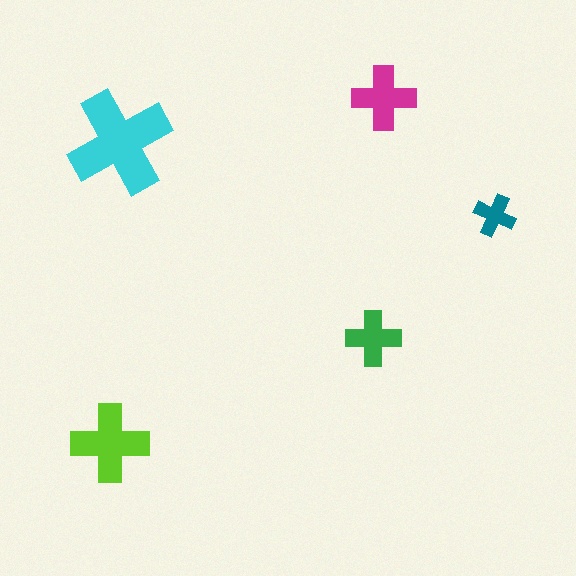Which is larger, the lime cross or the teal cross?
The lime one.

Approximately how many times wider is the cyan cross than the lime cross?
About 1.5 times wider.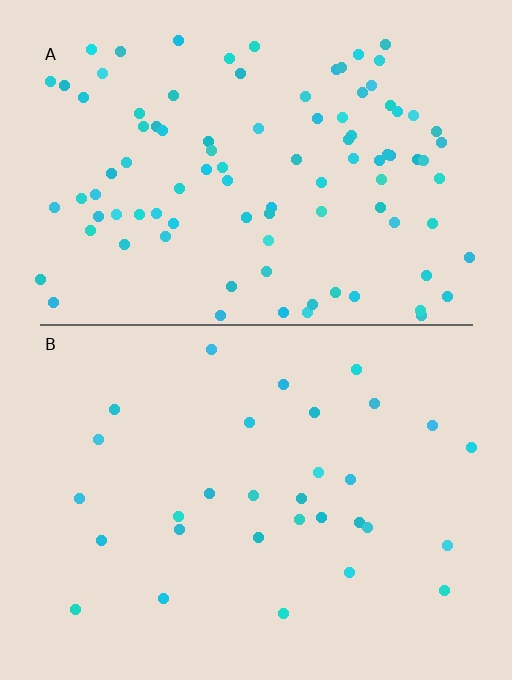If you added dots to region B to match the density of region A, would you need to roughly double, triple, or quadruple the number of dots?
Approximately triple.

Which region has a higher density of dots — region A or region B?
A (the top).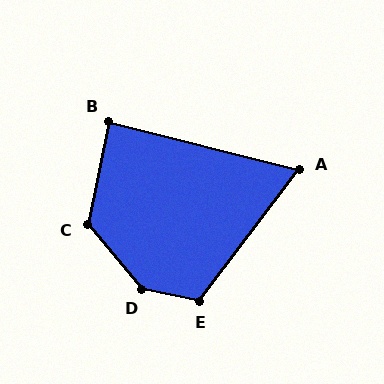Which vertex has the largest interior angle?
D, at approximately 142 degrees.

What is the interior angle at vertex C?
Approximately 129 degrees (obtuse).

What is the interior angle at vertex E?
Approximately 115 degrees (obtuse).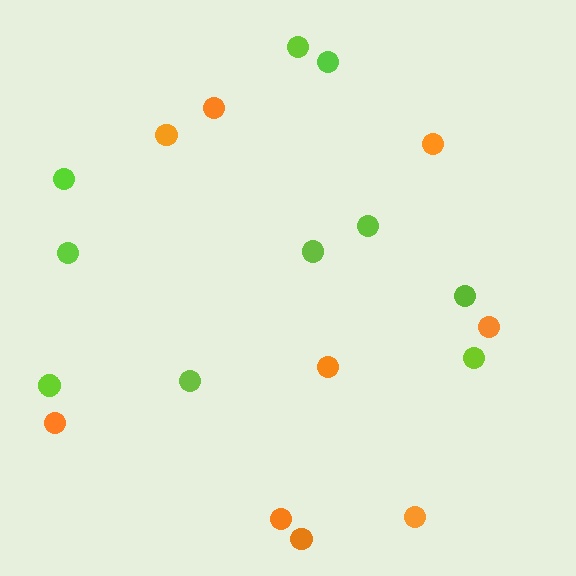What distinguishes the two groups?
There are 2 groups: one group of lime circles (10) and one group of orange circles (9).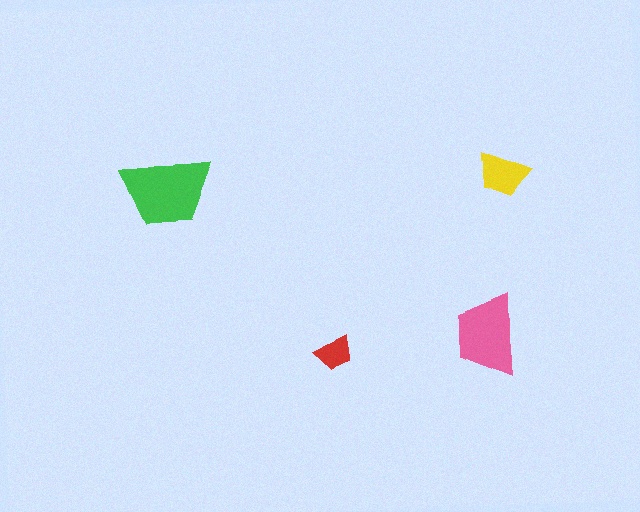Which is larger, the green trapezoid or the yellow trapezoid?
The green one.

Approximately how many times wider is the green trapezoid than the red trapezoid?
About 2.5 times wider.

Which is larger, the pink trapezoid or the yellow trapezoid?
The pink one.